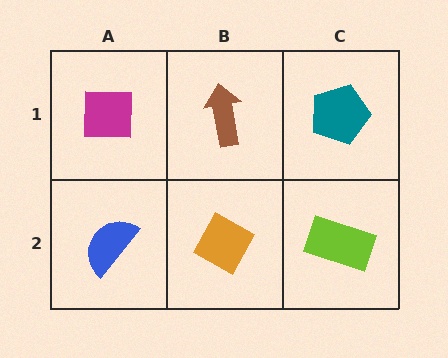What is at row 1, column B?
A brown arrow.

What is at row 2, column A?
A blue semicircle.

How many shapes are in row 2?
3 shapes.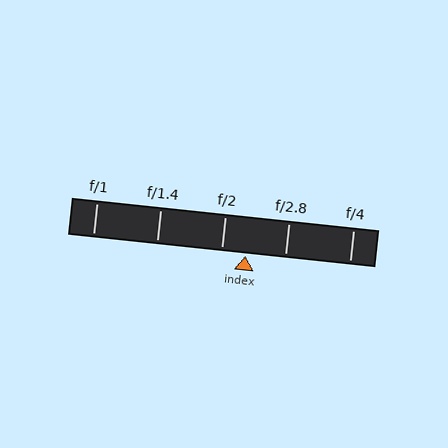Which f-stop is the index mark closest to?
The index mark is closest to f/2.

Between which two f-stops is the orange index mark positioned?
The index mark is between f/2 and f/2.8.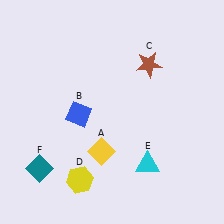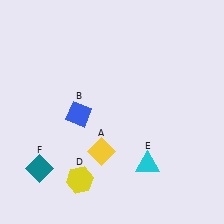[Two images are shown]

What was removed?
The brown star (C) was removed in Image 2.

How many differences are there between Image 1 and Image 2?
There is 1 difference between the two images.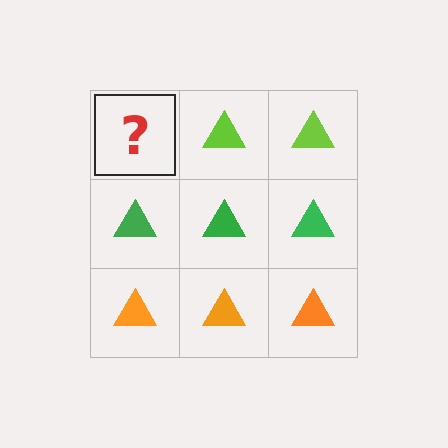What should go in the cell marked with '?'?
The missing cell should contain a lime triangle.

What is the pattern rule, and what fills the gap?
The rule is that each row has a consistent color. The gap should be filled with a lime triangle.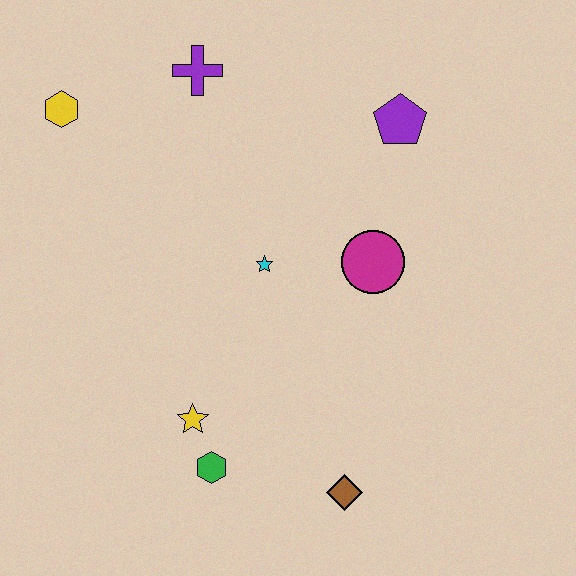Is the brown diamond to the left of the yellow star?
No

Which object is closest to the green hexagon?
The yellow star is closest to the green hexagon.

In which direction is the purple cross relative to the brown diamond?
The purple cross is above the brown diamond.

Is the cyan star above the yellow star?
Yes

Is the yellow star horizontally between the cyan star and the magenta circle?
No